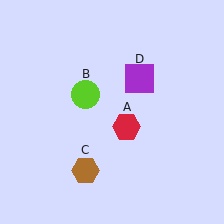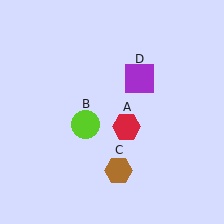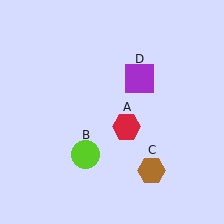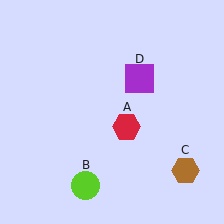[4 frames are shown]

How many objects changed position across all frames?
2 objects changed position: lime circle (object B), brown hexagon (object C).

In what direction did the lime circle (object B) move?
The lime circle (object B) moved down.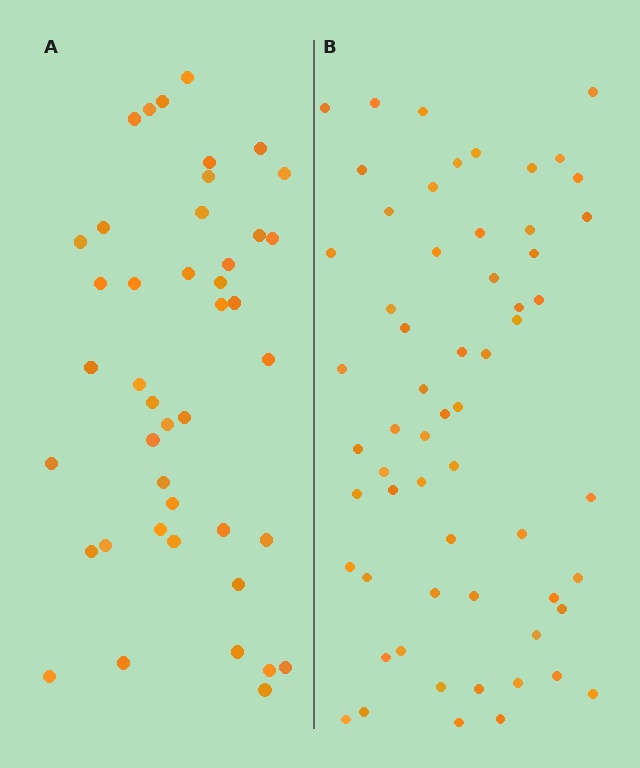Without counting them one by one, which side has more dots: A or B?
Region B (the right region) has more dots.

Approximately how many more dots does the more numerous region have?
Region B has approximately 15 more dots than region A.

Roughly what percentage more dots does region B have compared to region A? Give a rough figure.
About 40% more.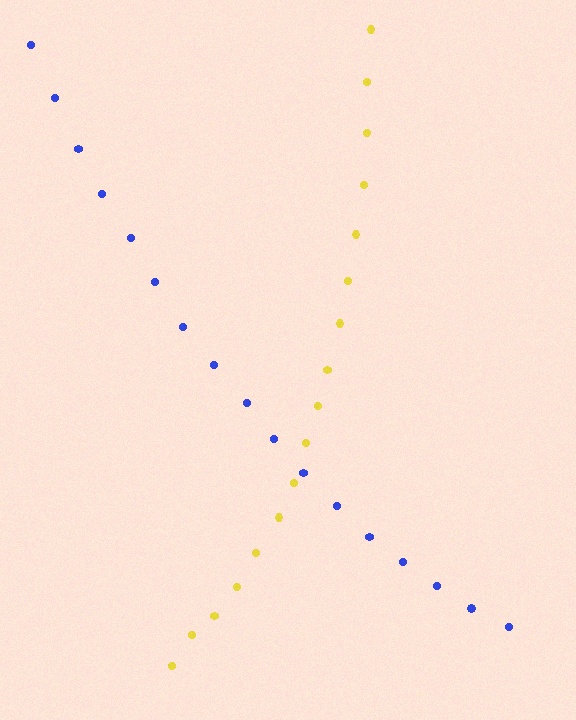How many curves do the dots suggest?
There are 2 distinct paths.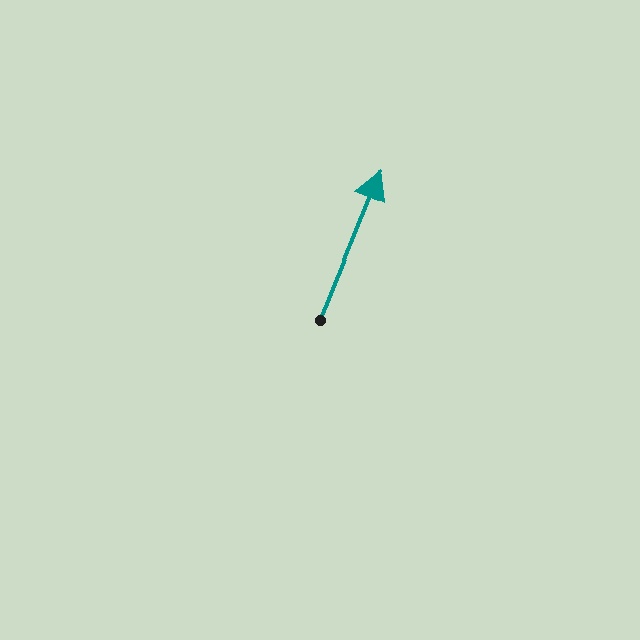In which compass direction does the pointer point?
North.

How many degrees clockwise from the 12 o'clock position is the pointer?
Approximately 22 degrees.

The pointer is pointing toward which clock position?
Roughly 1 o'clock.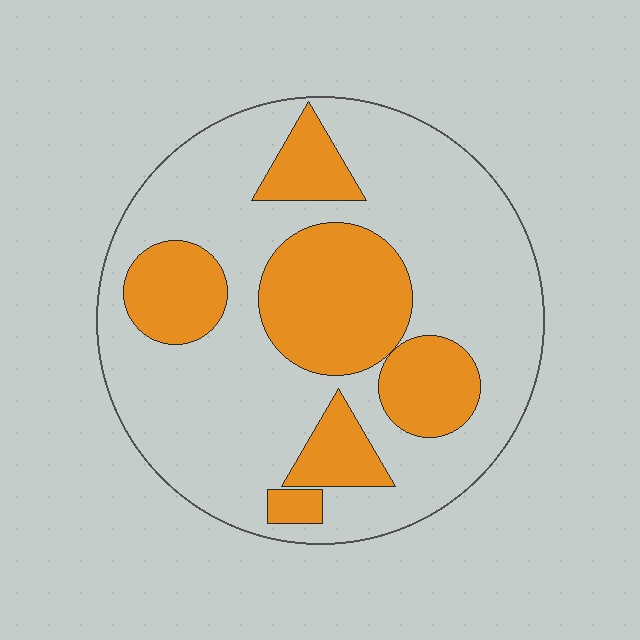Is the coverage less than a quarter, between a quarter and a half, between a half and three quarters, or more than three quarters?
Between a quarter and a half.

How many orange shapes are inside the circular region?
6.